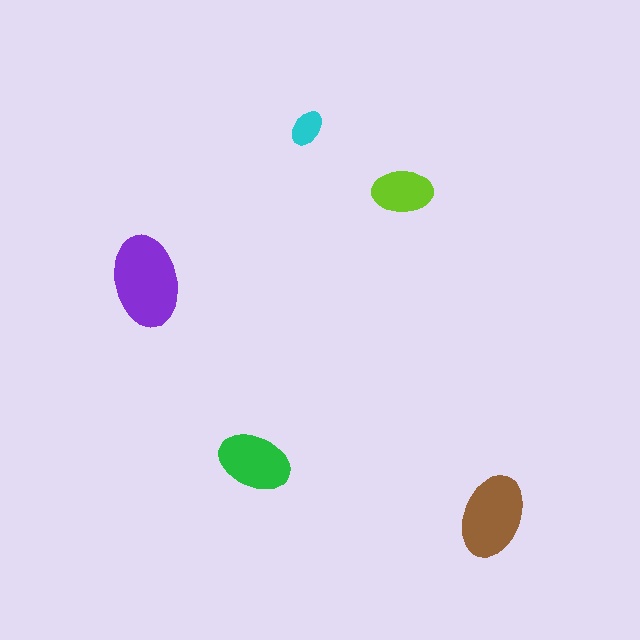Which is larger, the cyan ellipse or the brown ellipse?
The brown one.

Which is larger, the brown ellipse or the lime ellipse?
The brown one.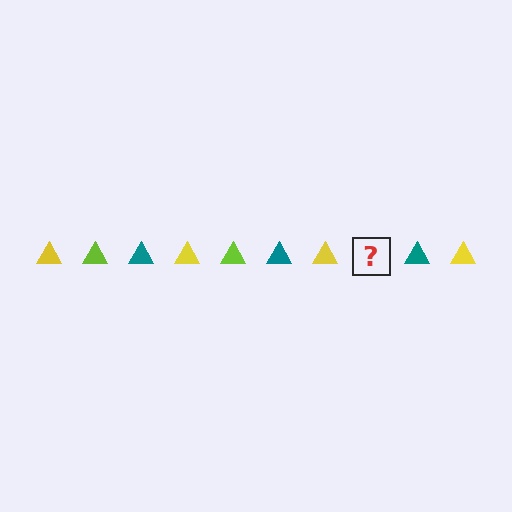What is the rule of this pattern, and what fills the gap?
The rule is that the pattern cycles through yellow, lime, teal triangles. The gap should be filled with a lime triangle.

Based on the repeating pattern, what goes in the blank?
The blank should be a lime triangle.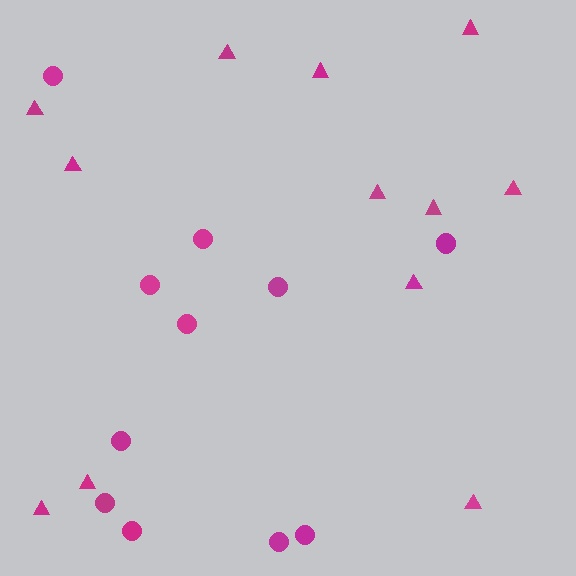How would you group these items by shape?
There are 2 groups: one group of circles (11) and one group of triangles (12).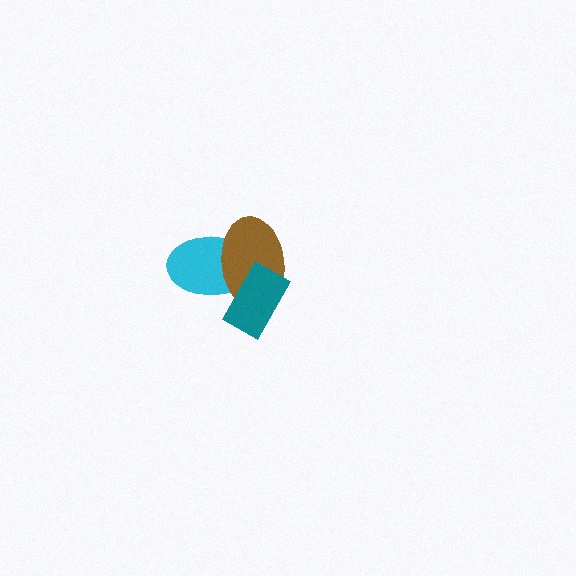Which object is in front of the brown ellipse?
The teal rectangle is in front of the brown ellipse.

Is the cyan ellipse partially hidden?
Yes, it is partially covered by another shape.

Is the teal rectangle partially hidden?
No, no other shape covers it.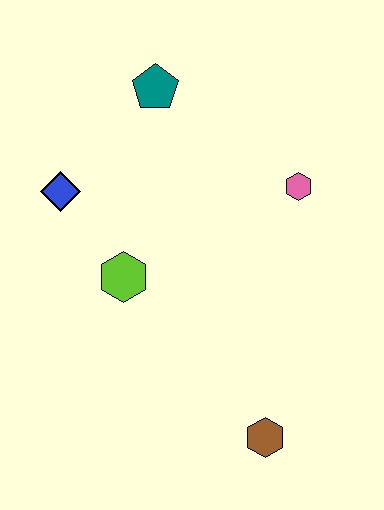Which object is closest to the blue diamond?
The lime hexagon is closest to the blue diamond.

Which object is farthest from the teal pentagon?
The brown hexagon is farthest from the teal pentagon.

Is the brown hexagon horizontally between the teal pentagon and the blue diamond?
No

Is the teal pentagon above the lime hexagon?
Yes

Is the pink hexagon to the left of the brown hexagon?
No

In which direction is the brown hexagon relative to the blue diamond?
The brown hexagon is below the blue diamond.